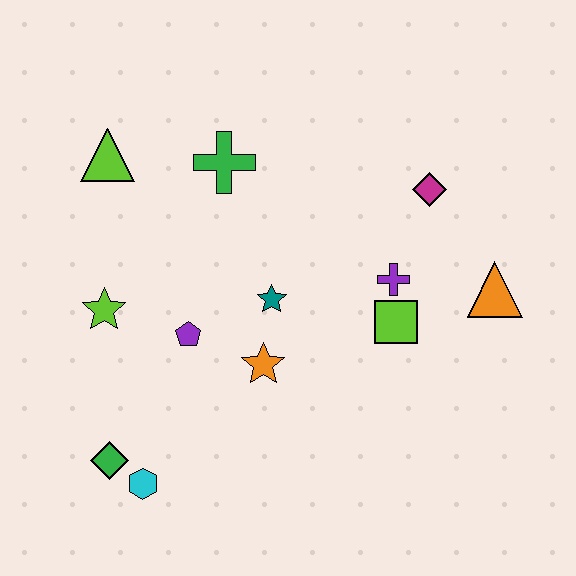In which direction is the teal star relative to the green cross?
The teal star is below the green cross.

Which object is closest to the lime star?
The purple pentagon is closest to the lime star.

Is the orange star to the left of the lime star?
No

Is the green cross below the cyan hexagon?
No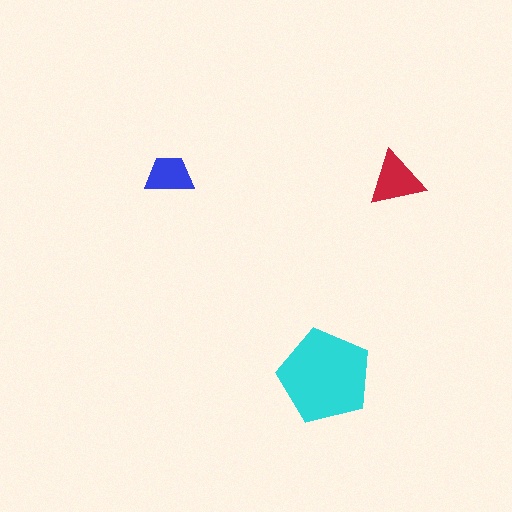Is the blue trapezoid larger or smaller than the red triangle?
Smaller.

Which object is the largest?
The cyan pentagon.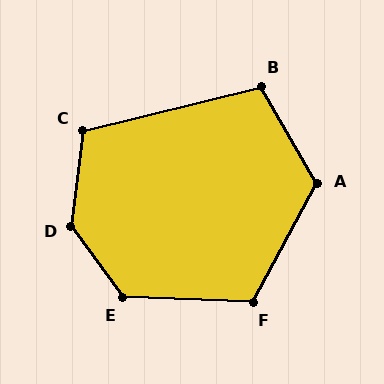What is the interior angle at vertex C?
Approximately 110 degrees (obtuse).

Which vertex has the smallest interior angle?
B, at approximately 107 degrees.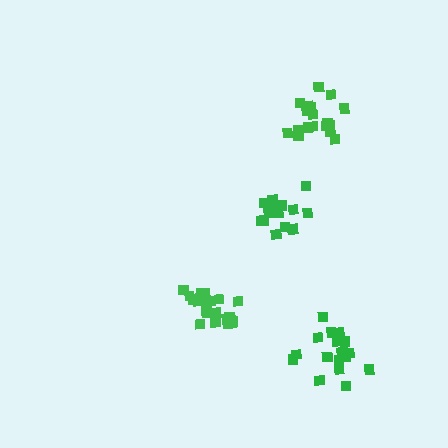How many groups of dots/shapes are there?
There are 4 groups.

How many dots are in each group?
Group 1: 19 dots, Group 2: 19 dots, Group 3: 15 dots, Group 4: 19 dots (72 total).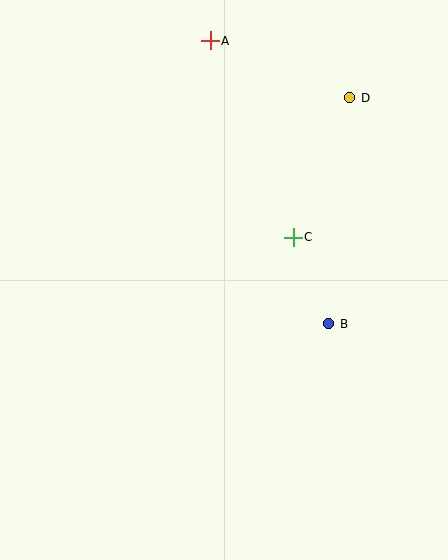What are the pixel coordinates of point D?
Point D is at (350, 98).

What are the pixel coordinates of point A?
Point A is at (210, 41).